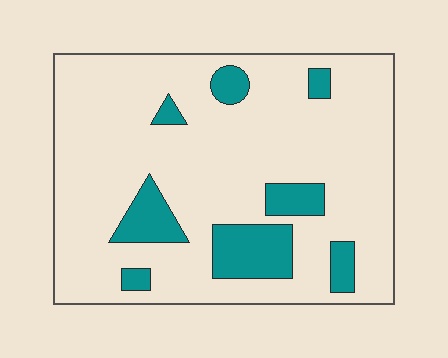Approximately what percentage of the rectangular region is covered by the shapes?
Approximately 15%.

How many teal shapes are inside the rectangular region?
8.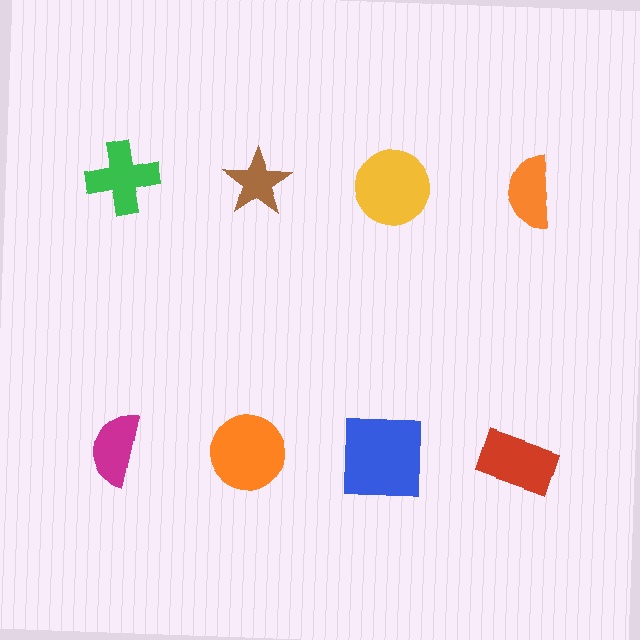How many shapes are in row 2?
4 shapes.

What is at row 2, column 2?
An orange circle.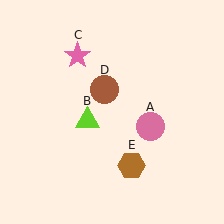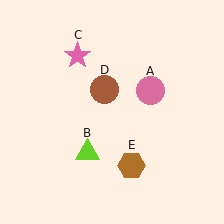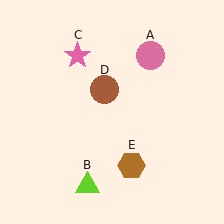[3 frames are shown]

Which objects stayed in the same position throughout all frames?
Pink star (object C) and brown circle (object D) and brown hexagon (object E) remained stationary.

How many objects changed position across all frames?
2 objects changed position: pink circle (object A), lime triangle (object B).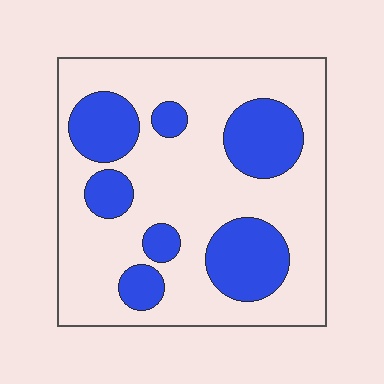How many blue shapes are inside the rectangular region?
7.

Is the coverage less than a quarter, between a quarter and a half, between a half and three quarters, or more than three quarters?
Between a quarter and a half.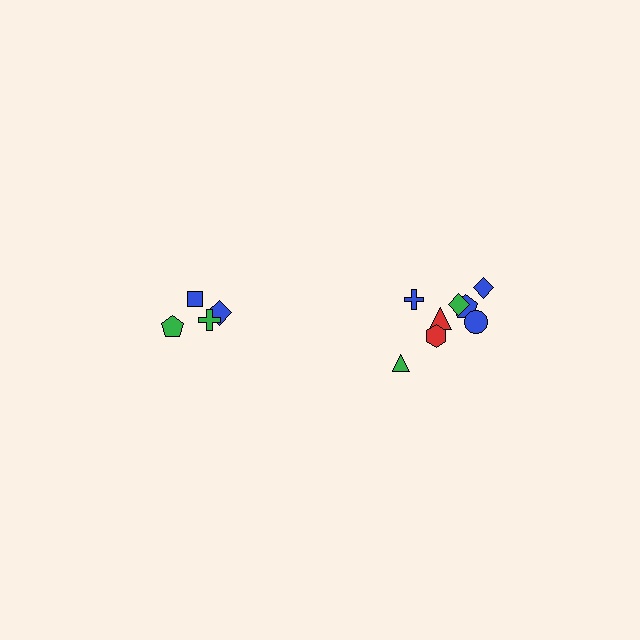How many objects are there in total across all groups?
There are 12 objects.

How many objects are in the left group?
There are 4 objects.